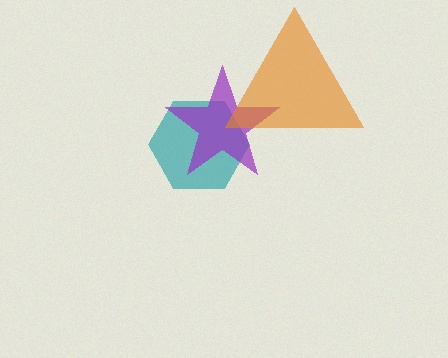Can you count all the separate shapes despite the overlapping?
Yes, there are 3 separate shapes.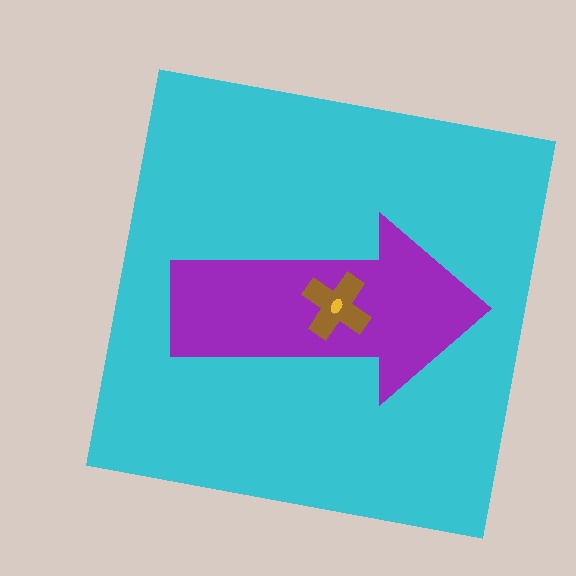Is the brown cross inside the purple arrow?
Yes.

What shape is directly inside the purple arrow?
The brown cross.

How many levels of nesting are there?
4.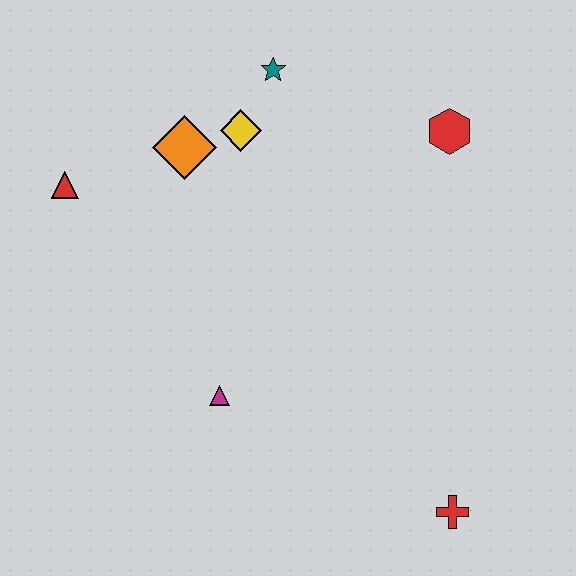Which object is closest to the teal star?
The yellow diamond is closest to the teal star.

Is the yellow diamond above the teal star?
No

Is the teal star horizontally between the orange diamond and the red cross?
Yes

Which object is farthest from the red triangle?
The red cross is farthest from the red triangle.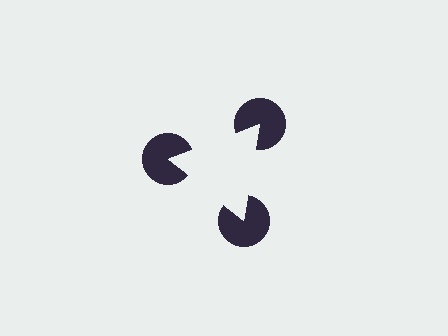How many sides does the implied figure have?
3 sides.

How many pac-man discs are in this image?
There are 3 — one at each vertex of the illusory triangle.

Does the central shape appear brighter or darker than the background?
It typically appears slightly brighter than the background, even though no actual brightness change is drawn.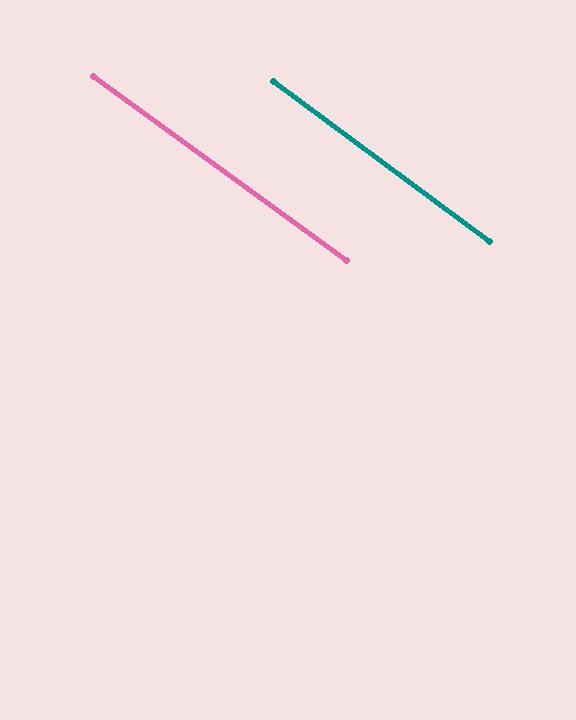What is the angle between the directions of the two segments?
Approximately 0 degrees.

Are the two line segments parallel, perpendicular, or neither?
Parallel — their directions differ by only 0.4°.